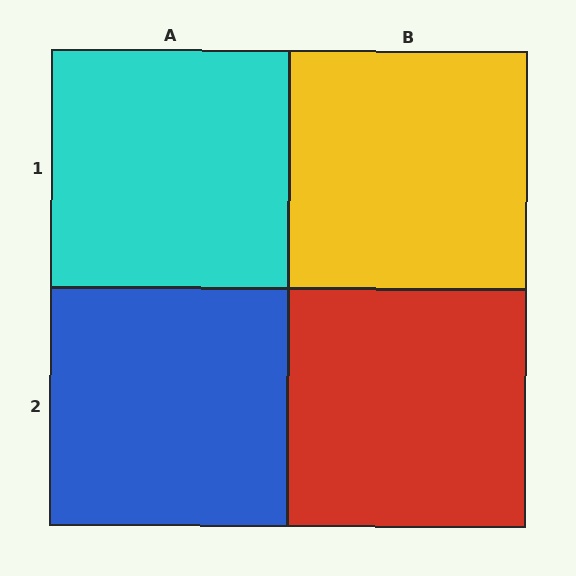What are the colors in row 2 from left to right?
Blue, red.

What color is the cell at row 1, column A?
Cyan.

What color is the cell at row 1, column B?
Yellow.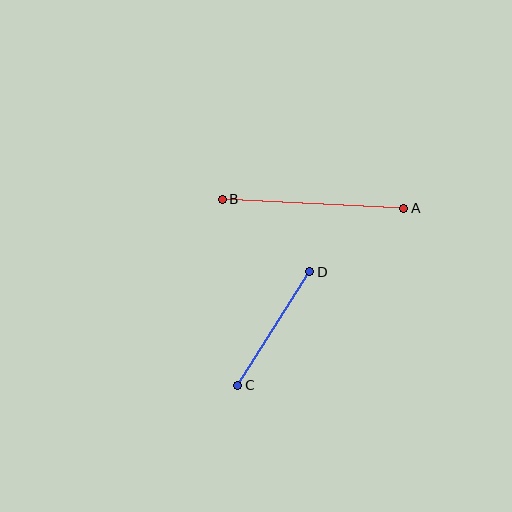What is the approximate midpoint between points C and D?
The midpoint is at approximately (274, 329) pixels.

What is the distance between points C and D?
The distance is approximately 135 pixels.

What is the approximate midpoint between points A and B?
The midpoint is at approximately (313, 204) pixels.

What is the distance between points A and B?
The distance is approximately 182 pixels.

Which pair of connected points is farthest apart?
Points A and B are farthest apart.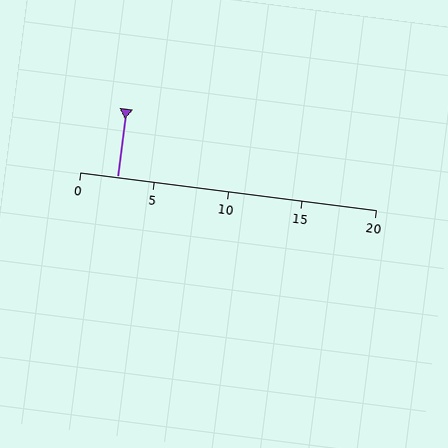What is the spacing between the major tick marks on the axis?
The major ticks are spaced 5 apart.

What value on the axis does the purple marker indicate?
The marker indicates approximately 2.5.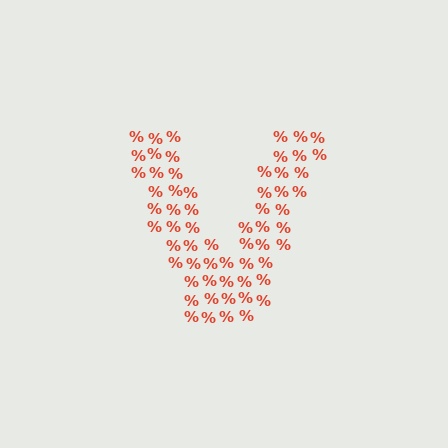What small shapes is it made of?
It is made of small percent signs.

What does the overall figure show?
The overall figure shows the letter V.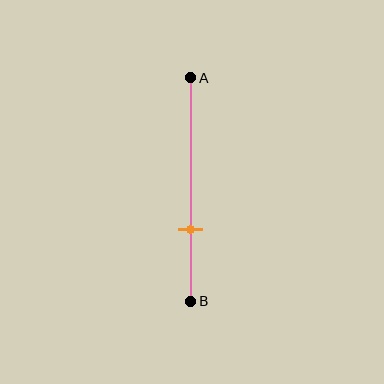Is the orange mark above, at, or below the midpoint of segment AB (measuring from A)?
The orange mark is below the midpoint of segment AB.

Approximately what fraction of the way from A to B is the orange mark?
The orange mark is approximately 70% of the way from A to B.